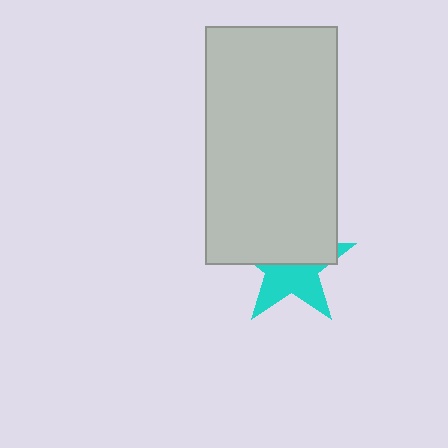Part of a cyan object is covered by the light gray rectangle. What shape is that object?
It is a star.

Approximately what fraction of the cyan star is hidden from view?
Roughly 52% of the cyan star is hidden behind the light gray rectangle.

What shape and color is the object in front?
The object in front is a light gray rectangle.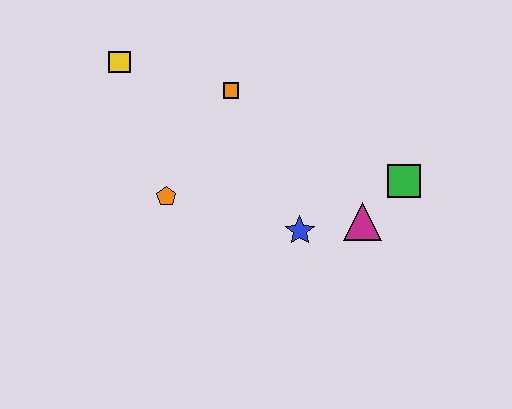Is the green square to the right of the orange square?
Yes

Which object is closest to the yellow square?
The orange square is closest to the yellow square.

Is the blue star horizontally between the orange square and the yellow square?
No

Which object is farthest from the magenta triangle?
The yellow square is farthest from the magenta triangle.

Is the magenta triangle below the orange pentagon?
Yes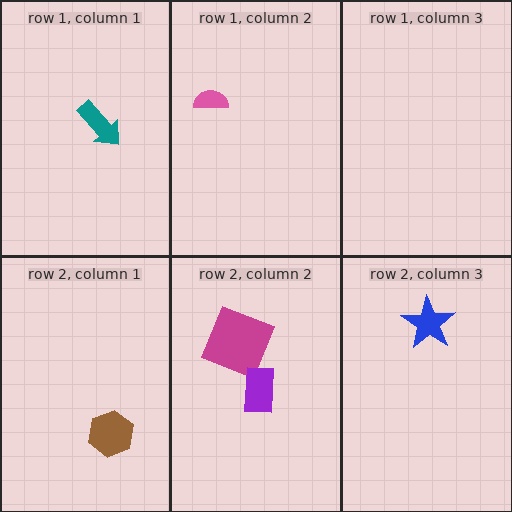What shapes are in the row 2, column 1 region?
The brown hexagon.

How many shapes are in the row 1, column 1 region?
1.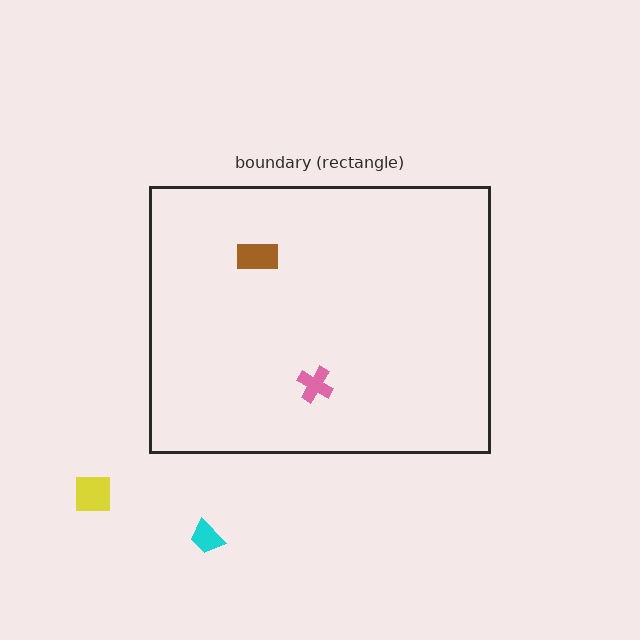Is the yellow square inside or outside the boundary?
Outside.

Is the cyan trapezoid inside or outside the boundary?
Outside.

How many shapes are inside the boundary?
2 inside, 2 outside.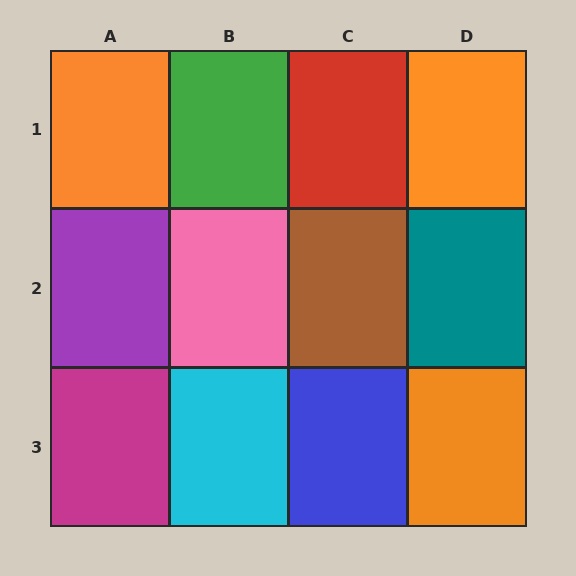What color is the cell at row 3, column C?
Blue.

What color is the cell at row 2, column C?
Brown.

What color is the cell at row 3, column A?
Magenta.